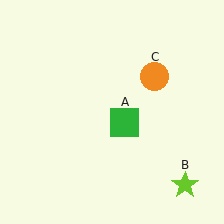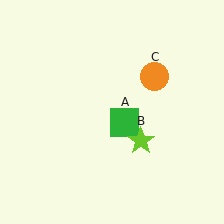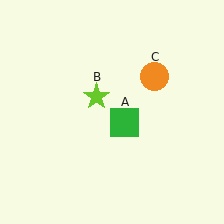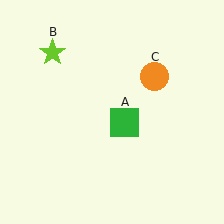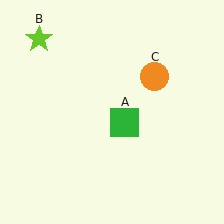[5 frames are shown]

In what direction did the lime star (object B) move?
The lime star (object B) moved up and to the left.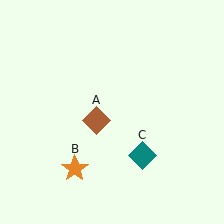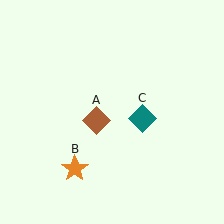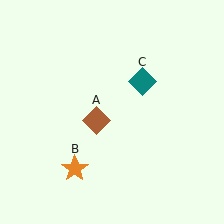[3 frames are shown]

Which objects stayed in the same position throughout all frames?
Brown diamond (object A) and orange star (object B) remained stationary.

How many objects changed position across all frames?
1 object changed position: teal diamond (object C).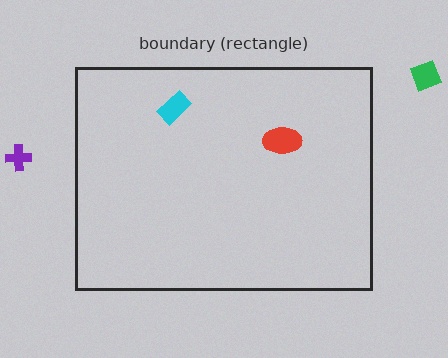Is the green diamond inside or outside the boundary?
Outside.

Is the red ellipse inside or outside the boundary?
Inside.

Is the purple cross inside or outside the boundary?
Outside.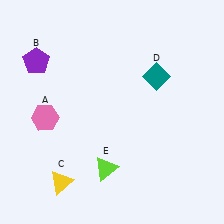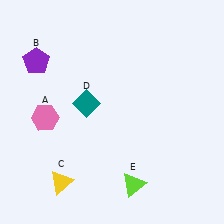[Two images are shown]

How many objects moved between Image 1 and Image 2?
2 objects moved between the two images.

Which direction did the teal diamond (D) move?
The teal diamond (D) moved left.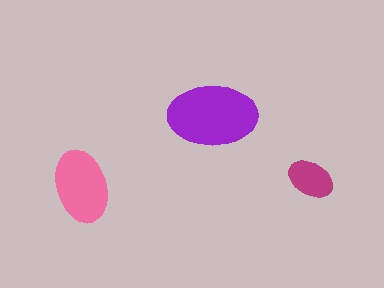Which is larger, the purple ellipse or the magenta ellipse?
The purple one.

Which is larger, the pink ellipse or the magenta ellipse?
The pink one.